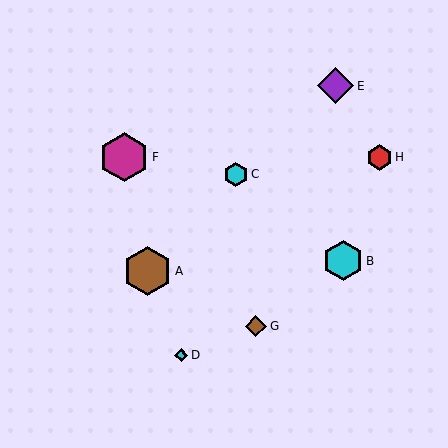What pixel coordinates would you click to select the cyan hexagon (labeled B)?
Click at (343, 261) to select the cyan hexagon B.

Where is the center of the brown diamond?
The center of the brown diamond is at (256, 326).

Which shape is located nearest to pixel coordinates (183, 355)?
The cyan diamond (labeled D) at (181, 355) is nearest to that location.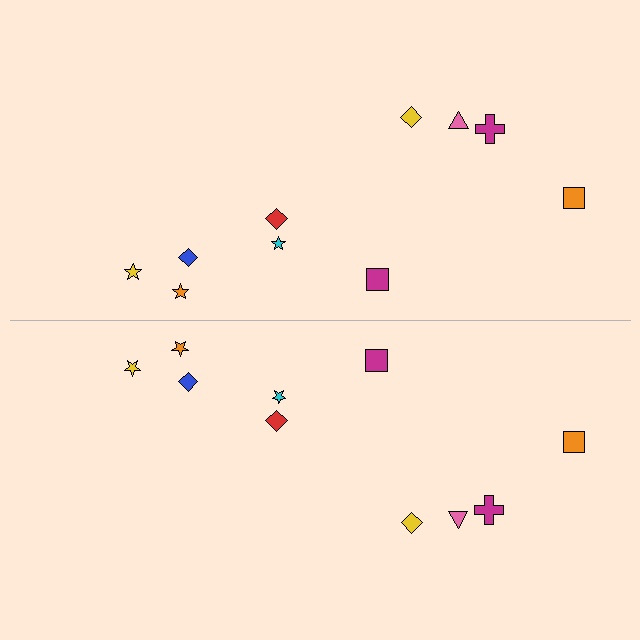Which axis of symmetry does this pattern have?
The pattern has a horizontal axis of symmetry running through the center of the image.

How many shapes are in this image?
There are 20 shapes in this image.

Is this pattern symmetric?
Yes, this pattern has bilateral (reflection) symmetry.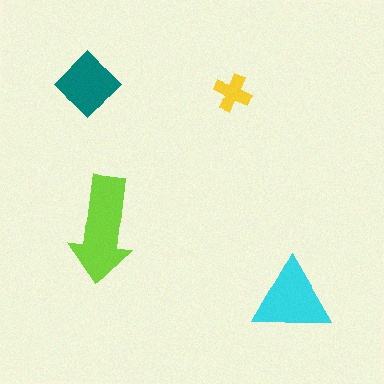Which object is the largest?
The lime arrow.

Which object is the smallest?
The yellow cross.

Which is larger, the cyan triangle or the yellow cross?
The cyan triangle.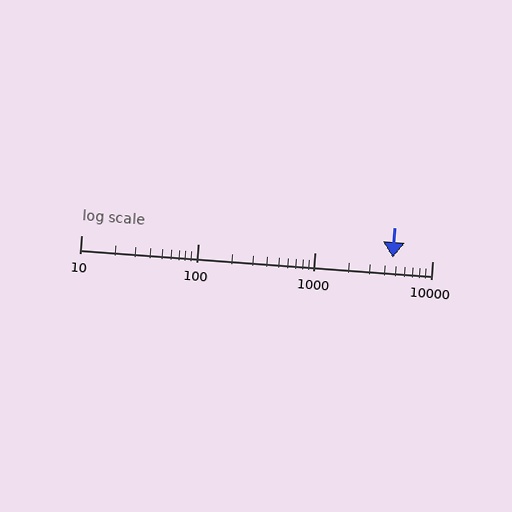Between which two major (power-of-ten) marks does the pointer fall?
The pointer is between 1000 and 10000.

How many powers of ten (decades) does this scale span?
The scale spans 3 decades, from 10 to 10000.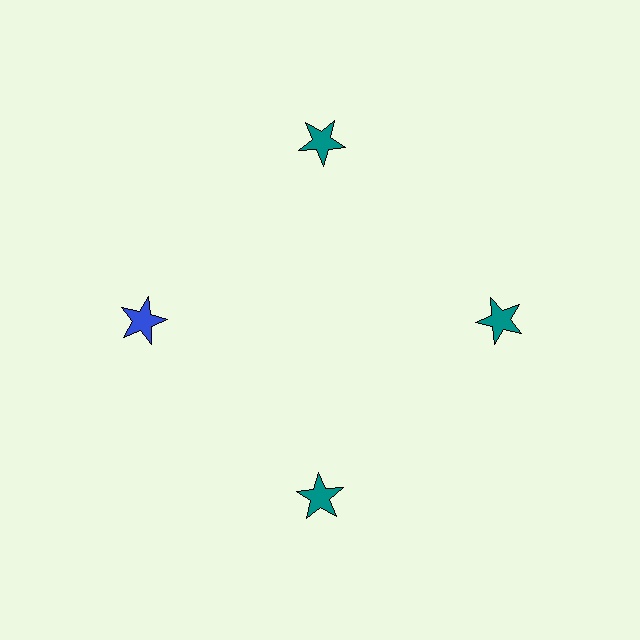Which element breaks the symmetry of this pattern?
The blue star at roughly the 9 o'clock position breaks the symmetry. All other shapes are teal stars.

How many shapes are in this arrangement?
There are 4 shapes arranged in a ring pattern.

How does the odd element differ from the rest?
It has a different color: blue instead of teal.